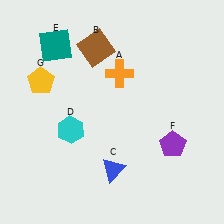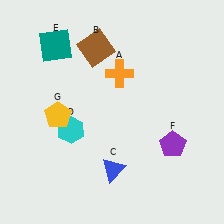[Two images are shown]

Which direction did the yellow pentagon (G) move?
The yellow pentagon (G) moved down.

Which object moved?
The yellow pentagon (G) moved down.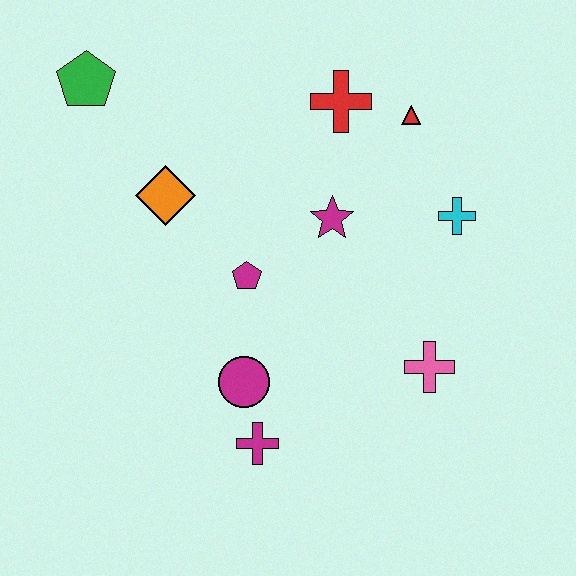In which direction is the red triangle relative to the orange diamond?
The red triangle is to the right of the orange diamond.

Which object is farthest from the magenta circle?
The green pentagon is farthest from the magenta circle.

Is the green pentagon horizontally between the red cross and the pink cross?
No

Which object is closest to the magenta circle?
The magenta cross is closest to the magenta circle.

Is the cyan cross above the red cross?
No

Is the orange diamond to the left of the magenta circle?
Yes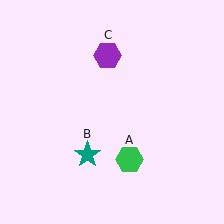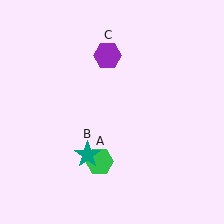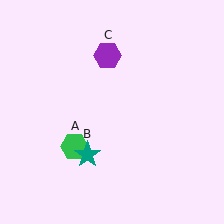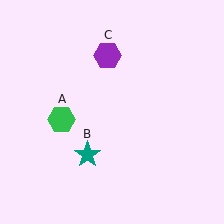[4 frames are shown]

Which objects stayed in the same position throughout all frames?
Teal star (object B) and purple hexagon (object C) remained stationary.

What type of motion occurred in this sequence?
The green hexagon (object A) rotated clockwise around the center of the scene.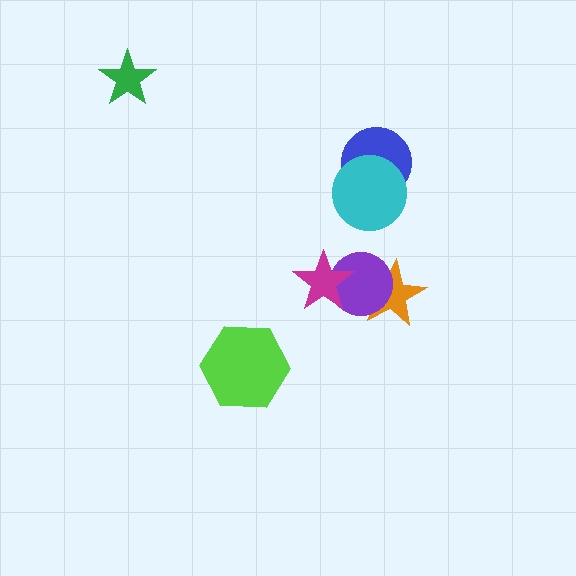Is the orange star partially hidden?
Yes, it is partially covered by another shape.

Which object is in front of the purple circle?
The magenta star is in front of the purple circle.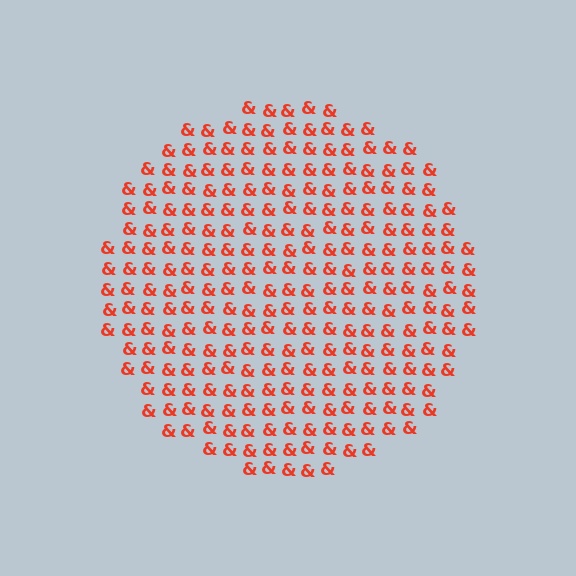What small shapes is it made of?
It is made of small ampersands.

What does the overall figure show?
The overall figure shows a circle.